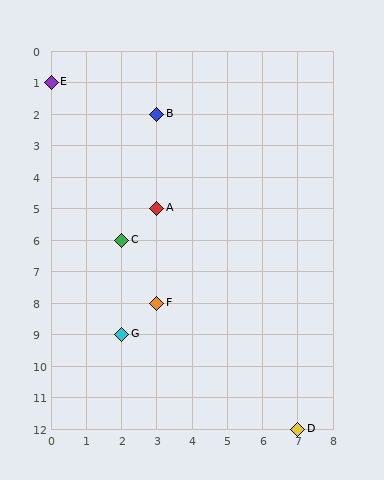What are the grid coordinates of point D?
Point D is at grid coordinates (7, 12).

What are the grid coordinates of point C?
Point C is at grid coordinates (2, 6).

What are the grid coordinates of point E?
Point E is at grid coordinates (0, 1).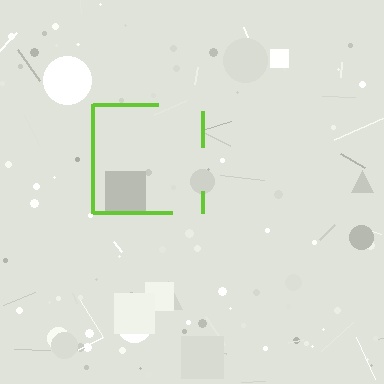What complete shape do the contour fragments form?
The contour fragments form a square.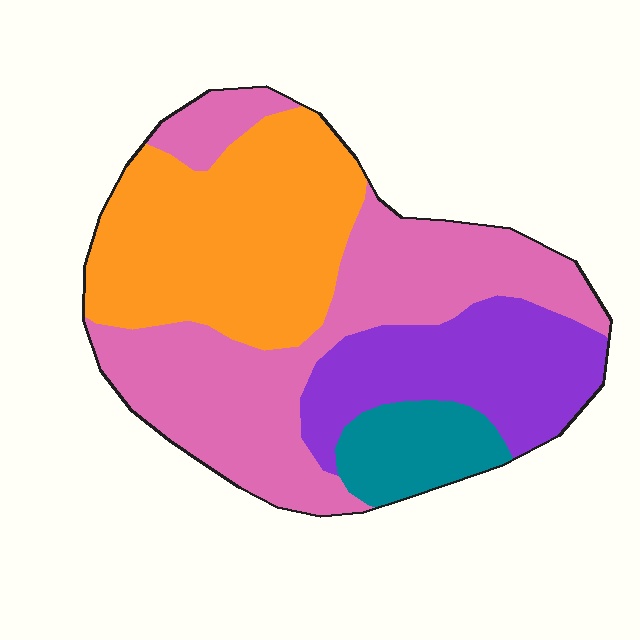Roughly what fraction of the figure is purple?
Purple covers around 20% of the figure.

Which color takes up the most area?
Pink, at roughly 40%.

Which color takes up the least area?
Teal, at roughly 10%.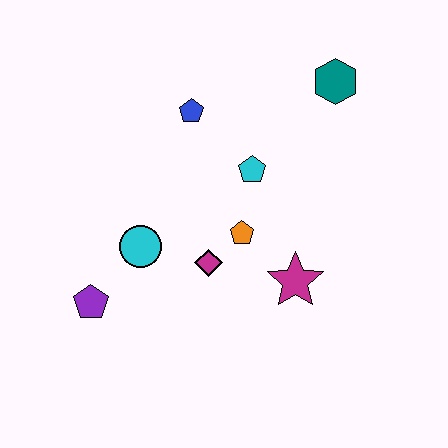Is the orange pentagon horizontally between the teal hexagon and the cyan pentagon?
No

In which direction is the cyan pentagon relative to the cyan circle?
The cyan pentagon is to the right of the cyan circle.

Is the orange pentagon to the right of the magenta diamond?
Yes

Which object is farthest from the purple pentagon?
The teal hexagon is farthest from the purple pentagon.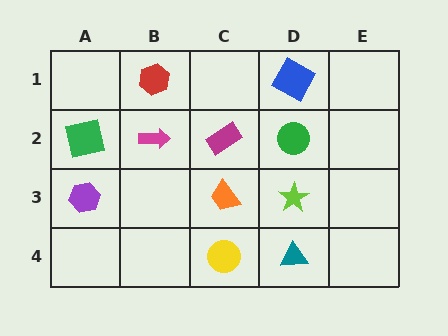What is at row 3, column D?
A lime star.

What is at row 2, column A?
A green square.